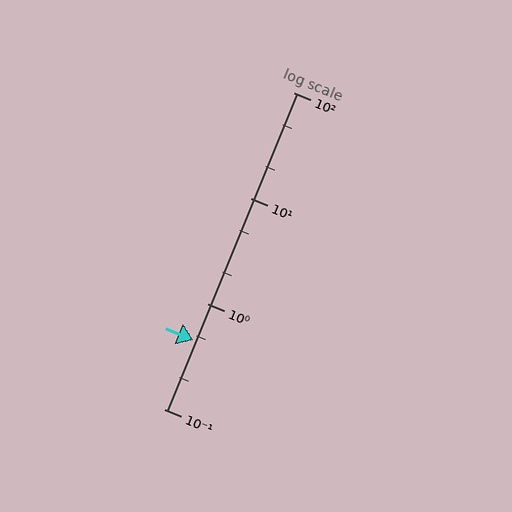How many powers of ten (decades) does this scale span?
The scale spans 3 decades, from 0.1 to 100.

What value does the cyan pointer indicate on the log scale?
The pointer indicates approximately 0.45.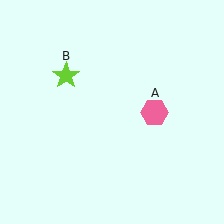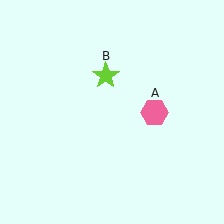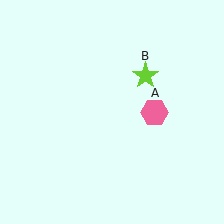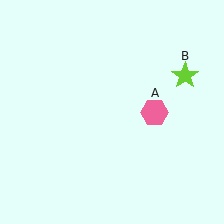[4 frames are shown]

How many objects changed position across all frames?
1 object changed position: lime star (object B).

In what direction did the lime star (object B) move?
The lime star (object B) moved right.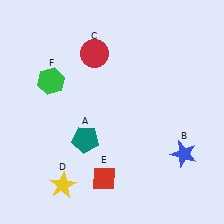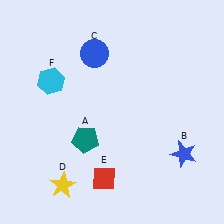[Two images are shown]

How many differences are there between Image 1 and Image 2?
There are 2 differences between the two images.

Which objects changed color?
C changed from red to blue. F changed from green to cyan.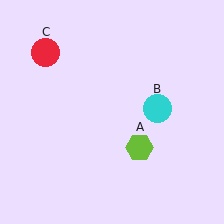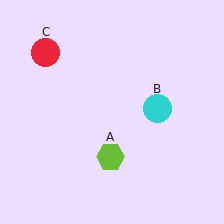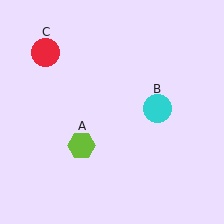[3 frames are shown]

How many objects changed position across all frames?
1 object changed position: lime hexagon (object A).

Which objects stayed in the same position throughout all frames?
Cyan circle (object B) and red circle (object C) remained stationary.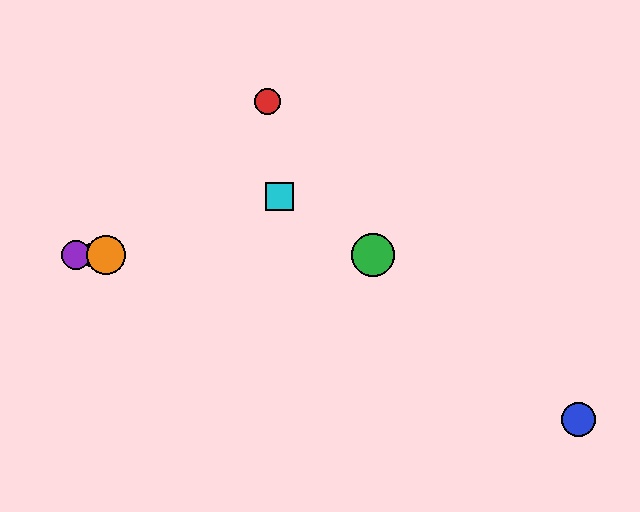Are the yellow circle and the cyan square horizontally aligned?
No, the yellow circle is at y≈255 and the cyan square is at y≈197.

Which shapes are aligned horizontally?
The green circle, the yellow circle, the purple circle, the orange circle are aligned horizontally.